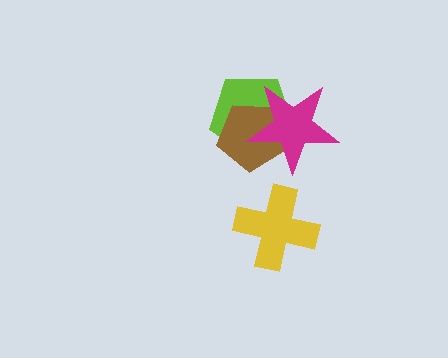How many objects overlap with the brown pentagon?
2 objects overlap with the brown pentagon.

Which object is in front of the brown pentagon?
The magenta star is in front of the brown pentagon.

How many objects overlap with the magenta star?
2 objects overlap with the magenta star.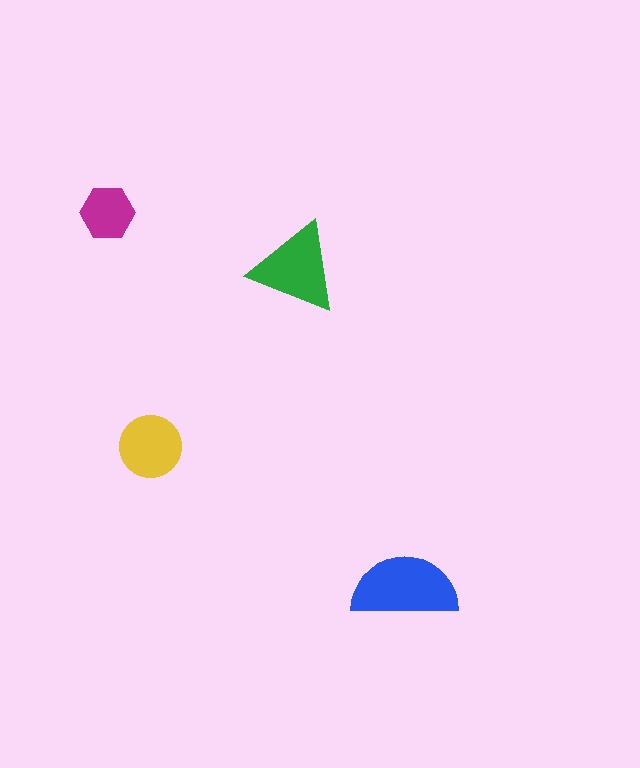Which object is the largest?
The blue semicircle.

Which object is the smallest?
The magenta hexagon.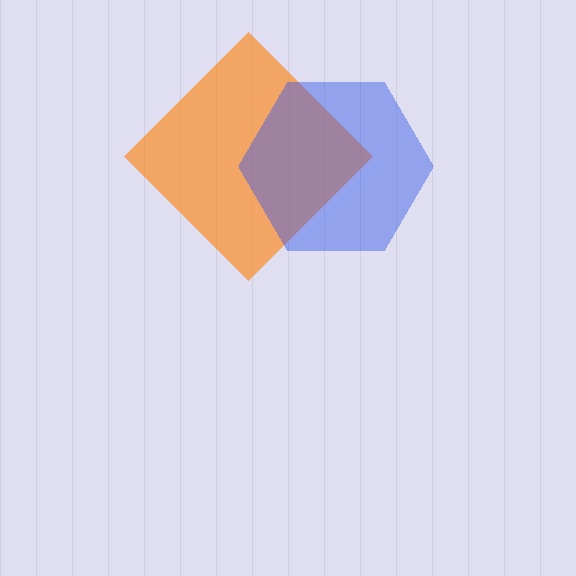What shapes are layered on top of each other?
The layered shapes are: an orange diamond, a blue hexagon.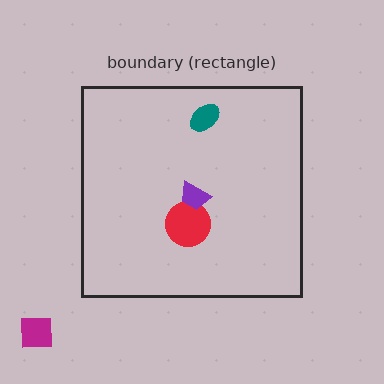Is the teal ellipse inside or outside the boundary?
Inside.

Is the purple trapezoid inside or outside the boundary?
Inside.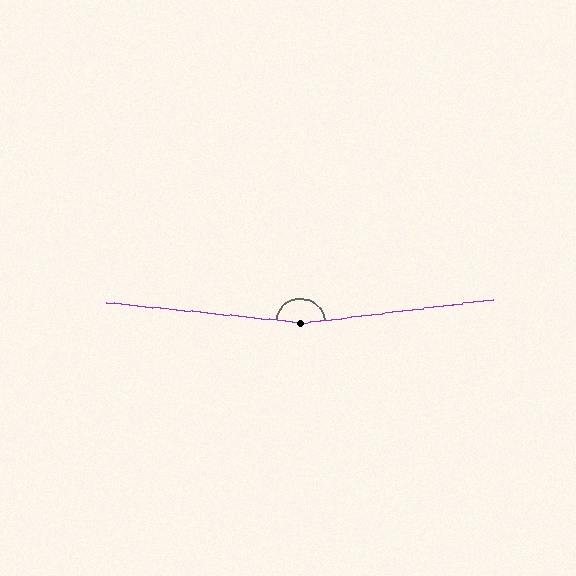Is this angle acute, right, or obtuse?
It is obtuse.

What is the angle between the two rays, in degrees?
Approximately 167 degrees.